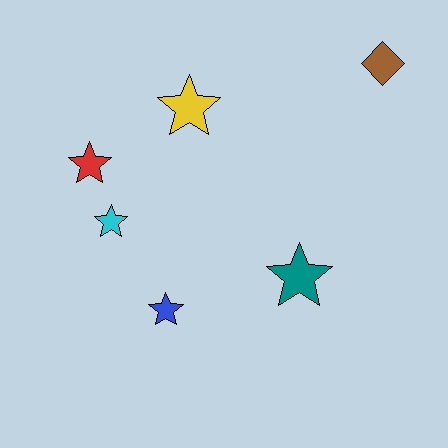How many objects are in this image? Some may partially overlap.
There are 6 objects.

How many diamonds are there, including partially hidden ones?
There is 1 diamond.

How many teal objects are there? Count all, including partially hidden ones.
There is 1 teal object.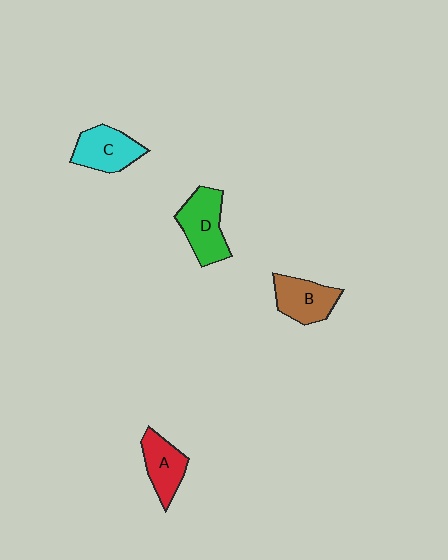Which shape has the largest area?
Shape D (green).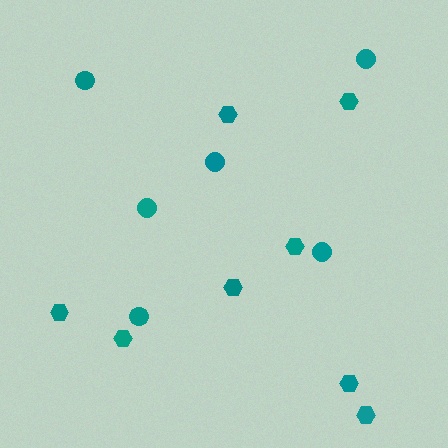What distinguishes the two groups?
There are 2 groups: one group of circles (6) and one group of hexagons (8).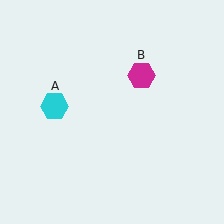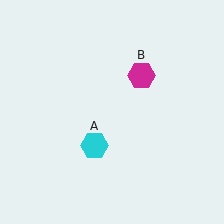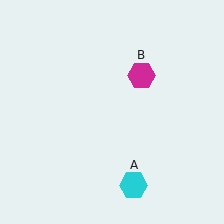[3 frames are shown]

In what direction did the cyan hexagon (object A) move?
The cyan hexagon (object A) moved down and to the right.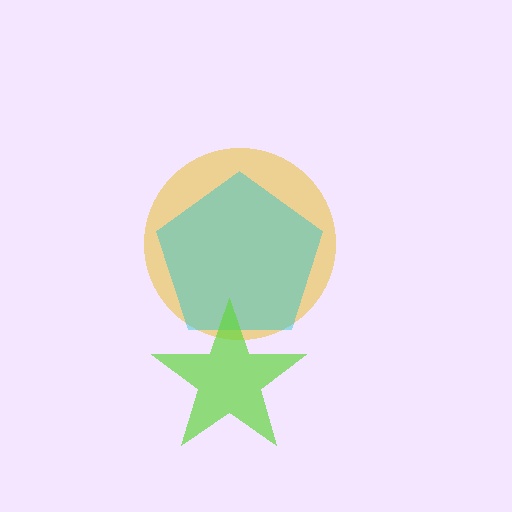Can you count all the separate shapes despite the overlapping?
Yes, there are 3 separate shapes.